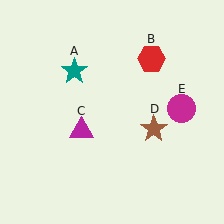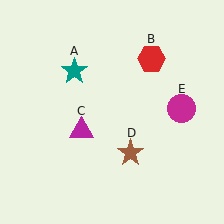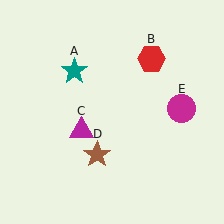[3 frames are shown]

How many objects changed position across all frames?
1 object changed position: brown star (object D).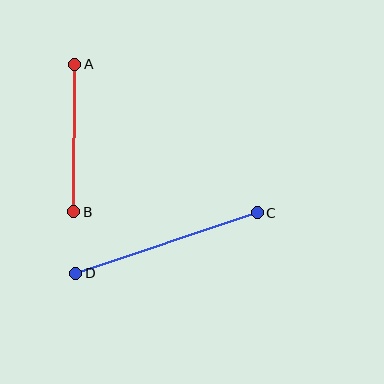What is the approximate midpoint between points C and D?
The midpoint is at approximately (166, 243) pixels.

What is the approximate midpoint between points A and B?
The midpoint is at approximately (74, 138) pixels.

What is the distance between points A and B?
The distance is approximately 147 pixels.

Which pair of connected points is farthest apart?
Points C and D are farthest apart.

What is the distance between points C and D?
The distance is approximately 191 pixels.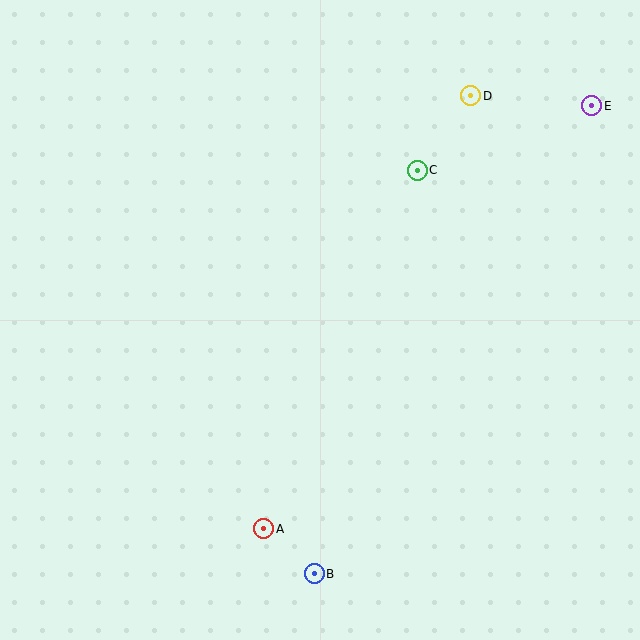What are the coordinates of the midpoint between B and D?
The midpoint between B and D is at (392, 335).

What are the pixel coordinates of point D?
Point D is at (471, 96).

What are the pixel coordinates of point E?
Point E is at (592, 106).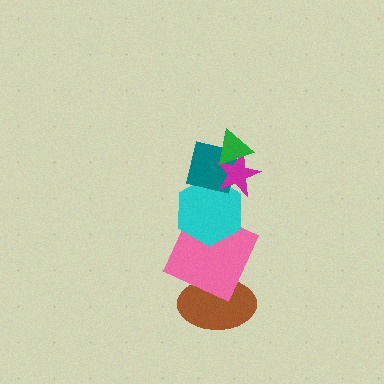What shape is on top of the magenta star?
The green triangle is on top of the magenta star.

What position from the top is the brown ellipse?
The brown ellipse is 6th from the top.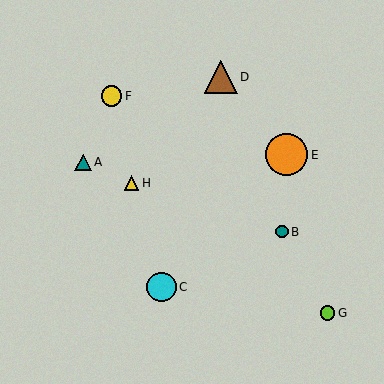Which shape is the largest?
The orange circle (labeled E) is the largest.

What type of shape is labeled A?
Shape A is a teal triangle.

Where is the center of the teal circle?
The center of the teal circle is at (282, 232).